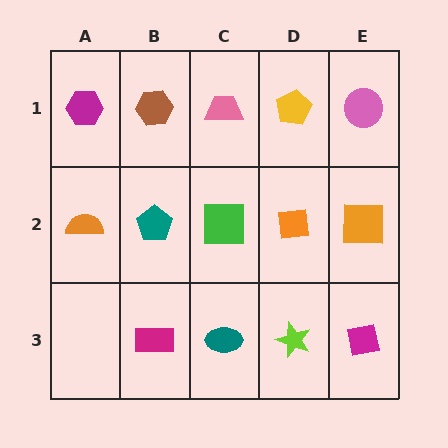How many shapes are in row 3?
4 shapes.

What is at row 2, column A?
An orange semicircle.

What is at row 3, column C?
A teal ellipse.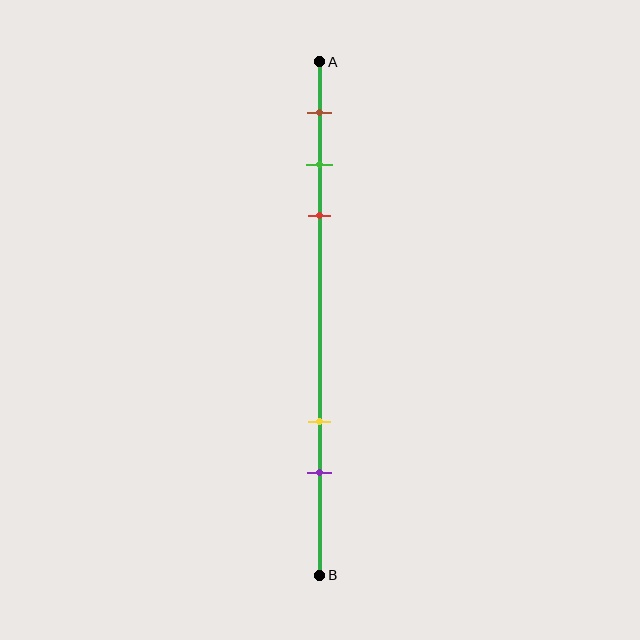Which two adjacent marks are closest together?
The green and red marks are the closest adjacent pair.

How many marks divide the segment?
There are 5 marks dividing the segment.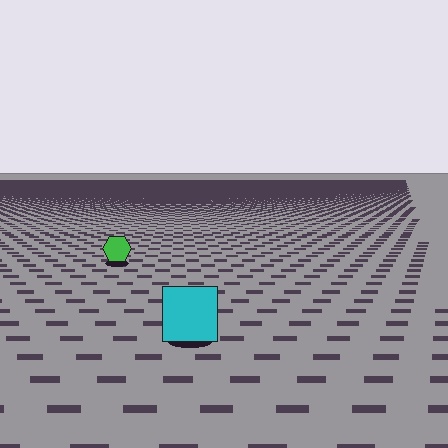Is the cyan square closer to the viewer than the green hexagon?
Yes. The cyan square is closer — you can tell from the texture gradient: the ground texture is coarser near it.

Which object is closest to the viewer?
The cyan square is closest. The texture marks near it are larger and more spread out.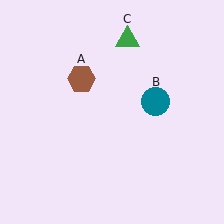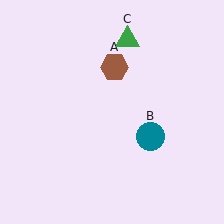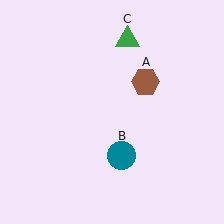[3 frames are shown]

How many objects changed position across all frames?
2 objects changed position: brown hexagon (object A), teal circle (object B).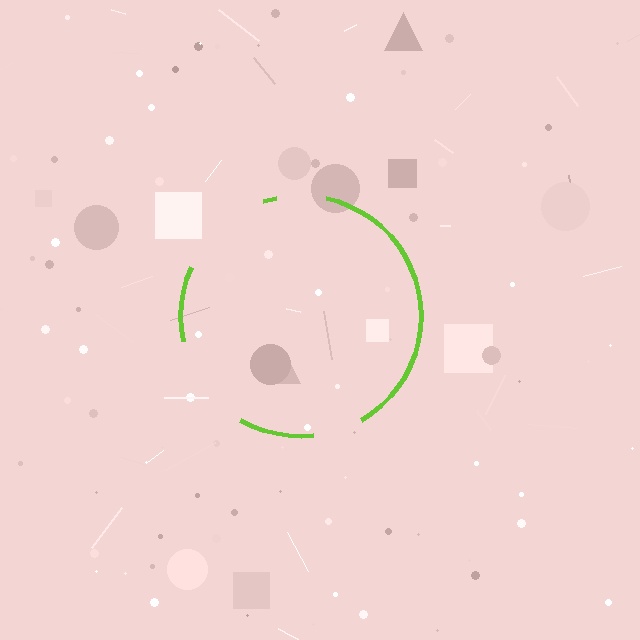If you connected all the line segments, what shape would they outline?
They would outline a circle.